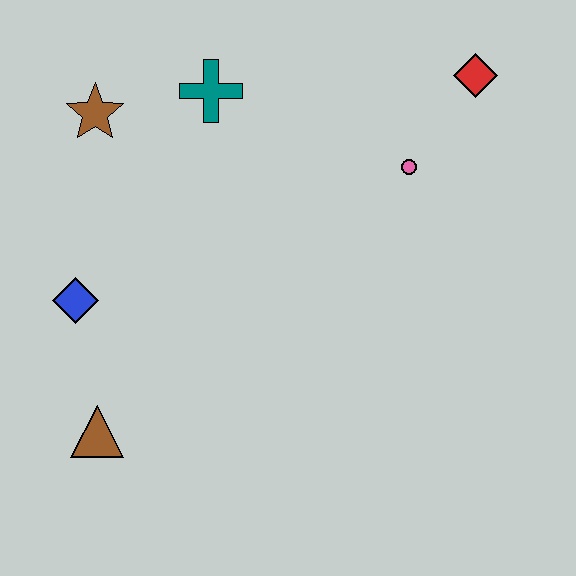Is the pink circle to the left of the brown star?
No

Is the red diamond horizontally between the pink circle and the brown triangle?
No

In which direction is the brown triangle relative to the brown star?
The brown triangle is below the brown star.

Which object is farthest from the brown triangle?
The red diamond is farthest from the brown triangle.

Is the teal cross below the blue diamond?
No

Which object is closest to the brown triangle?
The blue diamond is closest to the brown triangle.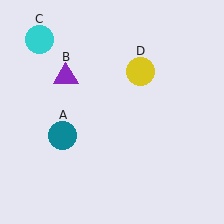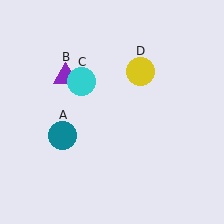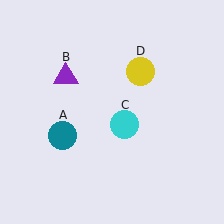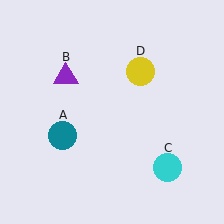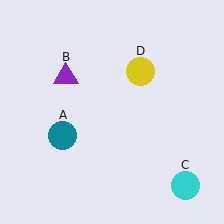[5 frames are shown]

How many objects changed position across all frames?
1 object changed position: cyan circle (object C).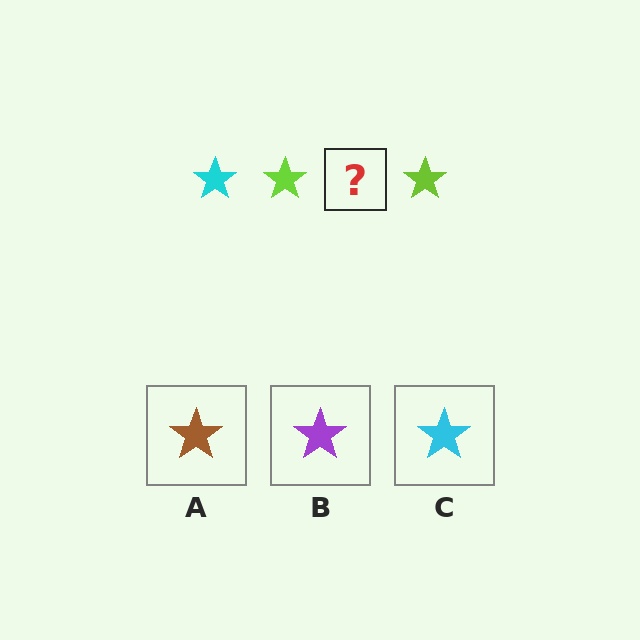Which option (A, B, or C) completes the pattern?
C.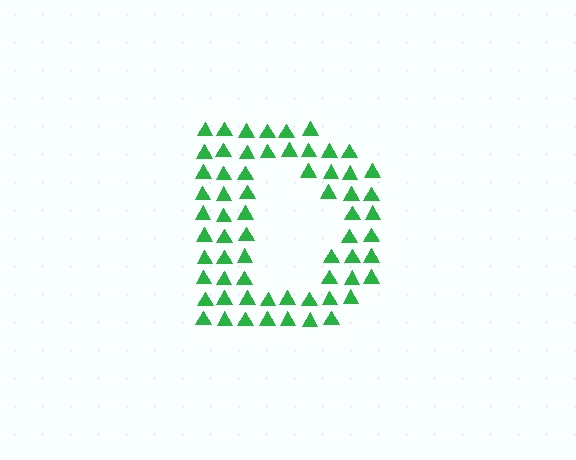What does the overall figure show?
The overall figure shows the letter D.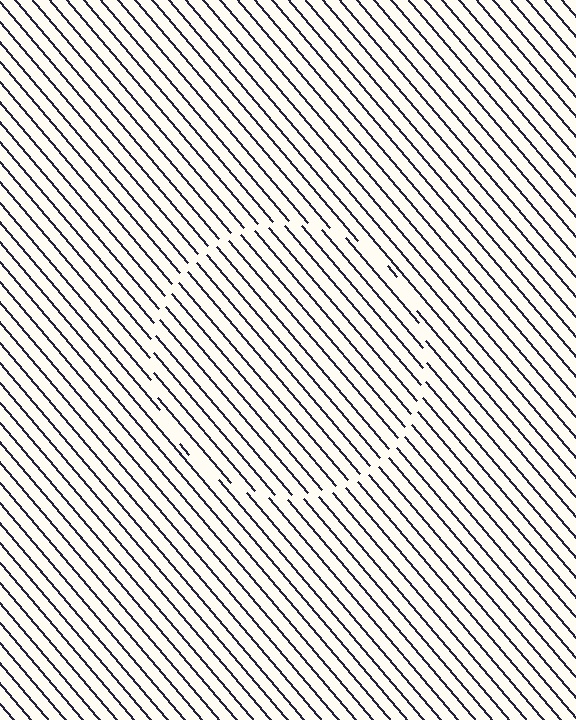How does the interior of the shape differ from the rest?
The interior of the shape contains the same grating, shifted by half a period — the contour is defined by the phase discontinuity where line-ends from the inner and outer gratings abut.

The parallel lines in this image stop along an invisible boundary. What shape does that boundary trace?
An illusory circle. The interior of the shape contains the same grating, shifted by half a period — the contour is defined by the phase discontinuity where line-ends from the inner and outer gratings abut.